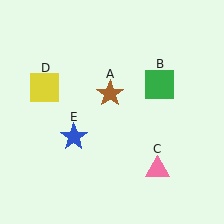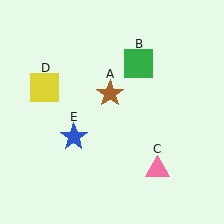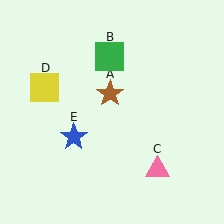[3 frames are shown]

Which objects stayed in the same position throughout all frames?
Brown star (object A) and pink triangle (object C) and yellow square (object D) and blue star (object E) remained stationary.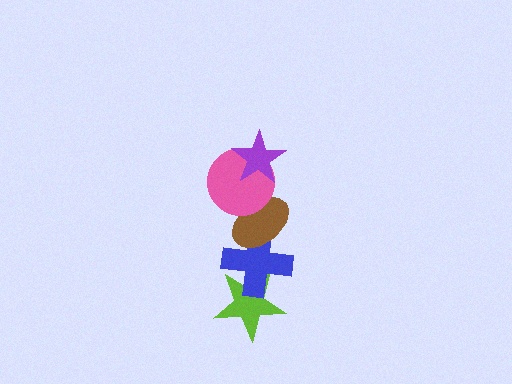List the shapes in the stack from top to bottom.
From top to bottom: the purple star, the pink circle, the brown ellipse, the blue cross, the lime star.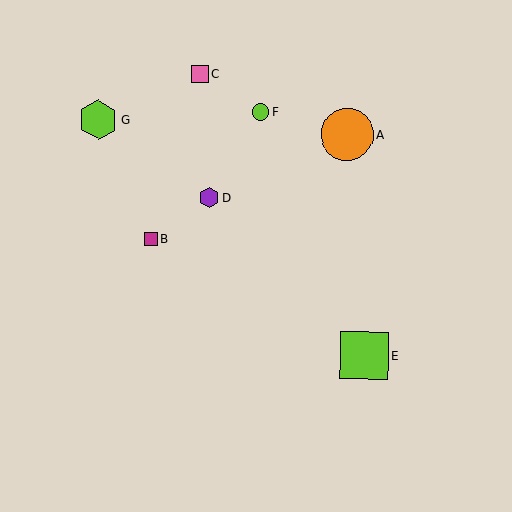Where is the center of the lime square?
The center of the lime square is at (364, 355).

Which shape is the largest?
The orange circle (labeled A) is the largest.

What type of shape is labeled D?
Shape D is a purple hexagon.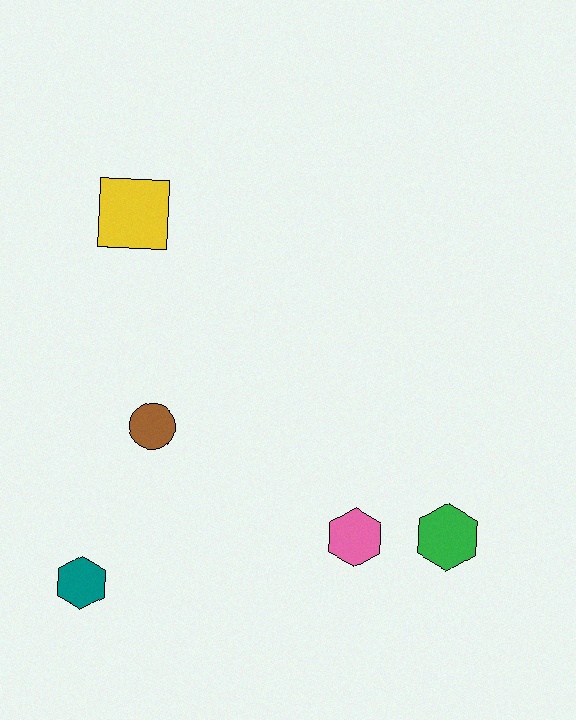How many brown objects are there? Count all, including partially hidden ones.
There is 1 brown object.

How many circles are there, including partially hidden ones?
There is 1 circle.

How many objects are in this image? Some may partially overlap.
There are 5 objects.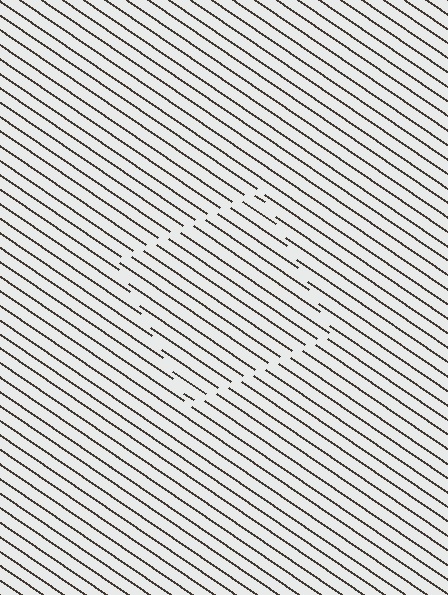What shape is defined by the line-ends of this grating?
An illusory square. The interior of the shape contains the same grating, shifted by half a period — the contour is defined by the phase discontinuity where line-ends from the inner and outer gratings abut.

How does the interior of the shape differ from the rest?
The interior of the shape contains the same grating, shifted by half a period — the contour is defined by the phase discontinuity where line-ends from the inner and outer gratings abut.